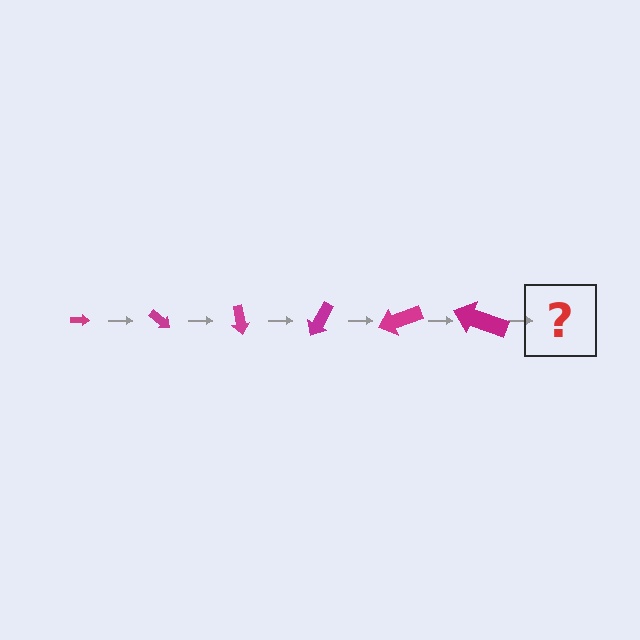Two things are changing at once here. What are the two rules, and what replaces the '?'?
The two rules are that the arrow grows larger each step and it rotates 40 degrees each step. The '?' should be an arrow, larger than the previous one and rotated 240 degrees from the start.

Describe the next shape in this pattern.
It should be an arrow, larger than the previous one and rotated 240 degrees from the start.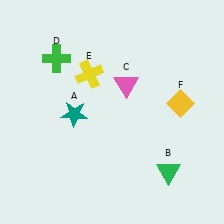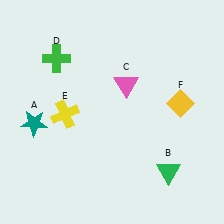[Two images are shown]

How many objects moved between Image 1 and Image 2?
2 objects moved between the two images.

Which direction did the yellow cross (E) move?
The yellow cross (E) moved down.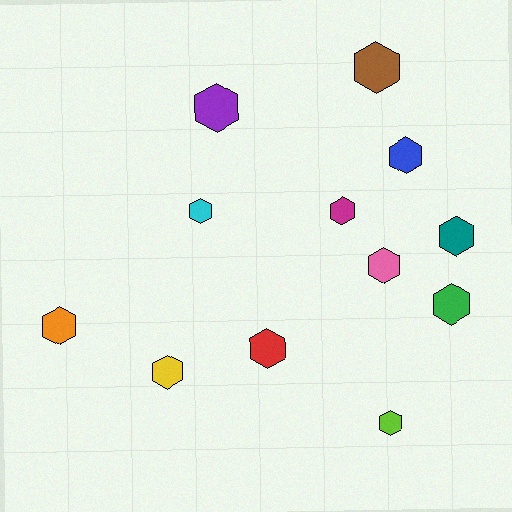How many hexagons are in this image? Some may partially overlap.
There are 12 hexagons.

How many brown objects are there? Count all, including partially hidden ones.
There is 1 brown object.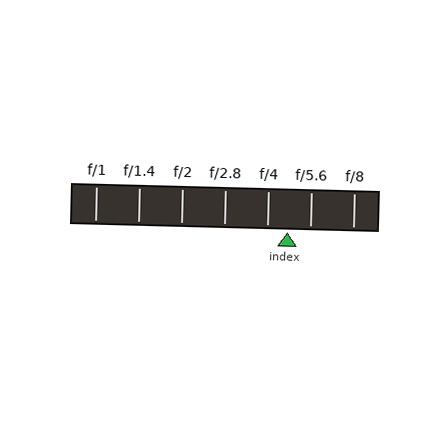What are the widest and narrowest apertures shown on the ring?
The widest aperture shown is f/1 and the narrowest is f/8.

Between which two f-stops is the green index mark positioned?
The index mark is between f/4 and f/5.6.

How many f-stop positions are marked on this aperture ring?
There are 7 f-stop positions marked.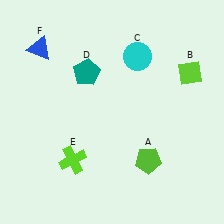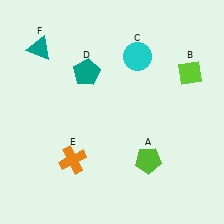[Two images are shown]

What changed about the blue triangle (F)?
In Image 1, F is blue. In Image 2, it changed to teal.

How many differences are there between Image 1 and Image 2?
There are 2 differences between the two images.